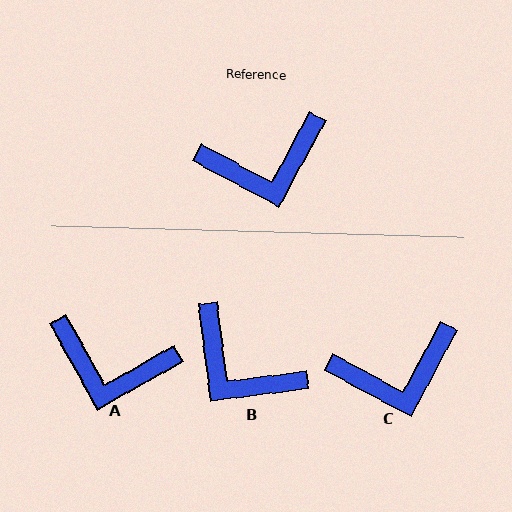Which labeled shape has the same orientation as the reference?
C.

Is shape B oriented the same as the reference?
No, it is off by about 55 degrees.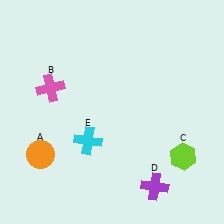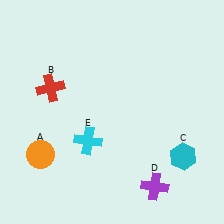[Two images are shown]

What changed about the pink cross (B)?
In Image 1, B is pink. In Image 2, it changed to red.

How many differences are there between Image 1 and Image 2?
There are 2 differences between the two images.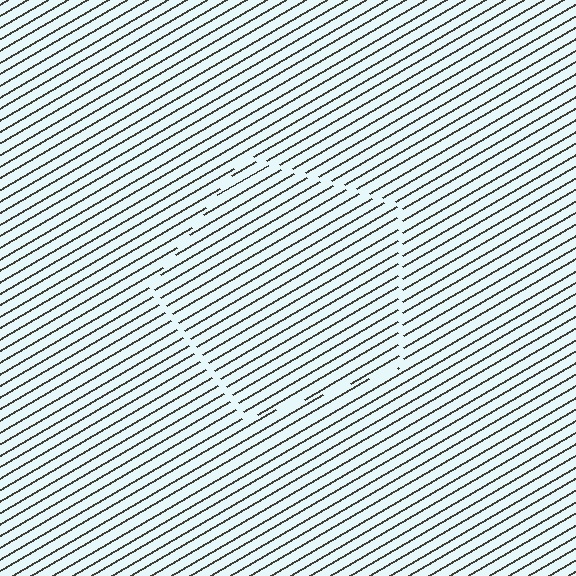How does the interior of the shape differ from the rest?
The interior of the shape contains the same grating, shifted by half a period — the contour is defined by the phase discontinuity where line-ends from the inner and outer gratings abut.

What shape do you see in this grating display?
An illusory pentagon. The interior of the shape contains the same grating, shifted by half a period — the contour is defined by the phase discontinuity where line-ends from the inner and outer gratings abut.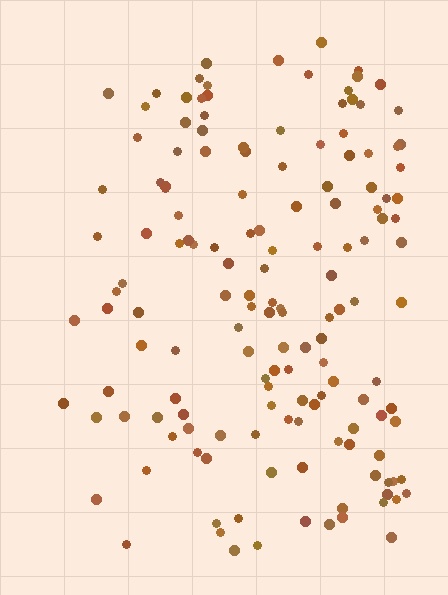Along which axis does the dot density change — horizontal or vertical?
Horizontal.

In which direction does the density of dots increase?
From left to right, with the right side densest.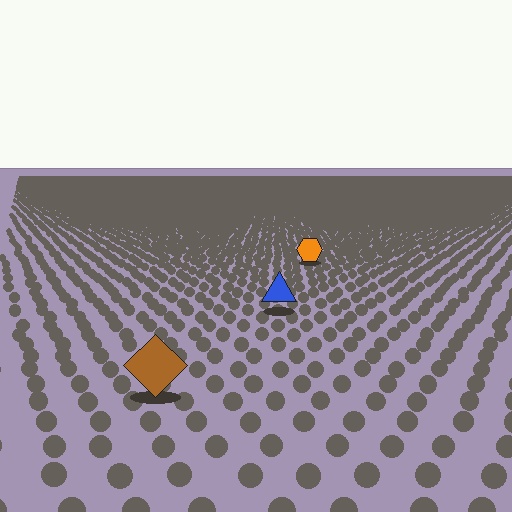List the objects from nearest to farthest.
From nearest to farthest: the brown diamond, the blue triangle, the orange hexagon.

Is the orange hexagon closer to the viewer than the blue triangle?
No. The blue triangle is closer — you can tell from the texture gradient: the ground texture is coarser near it.